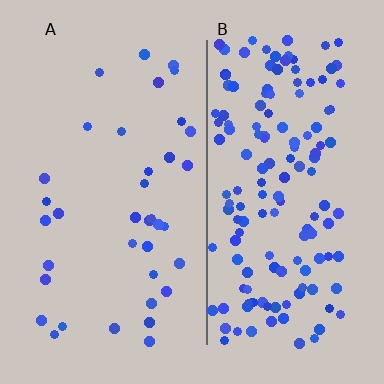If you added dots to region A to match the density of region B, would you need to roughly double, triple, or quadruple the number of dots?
Approximately quadruple.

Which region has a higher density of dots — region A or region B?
B (the right).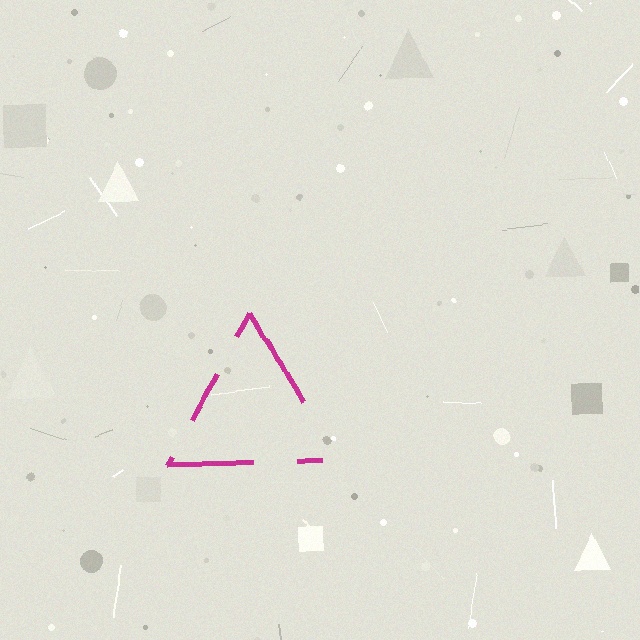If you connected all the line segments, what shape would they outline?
They would outline a triangle.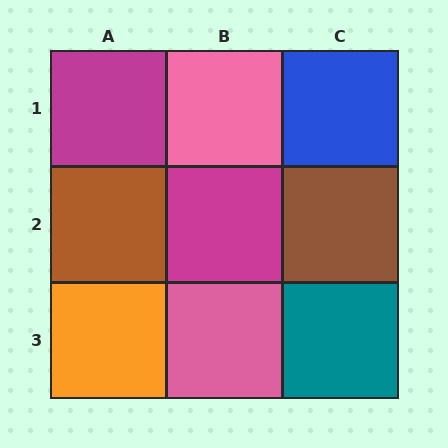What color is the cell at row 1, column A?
Magenta.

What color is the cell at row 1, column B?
Pink.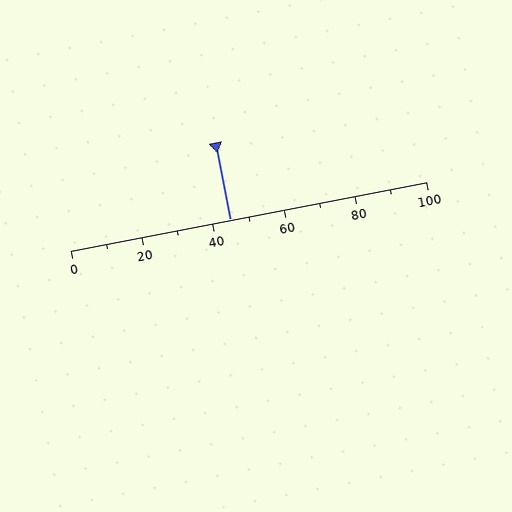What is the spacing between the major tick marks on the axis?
The major ticks are spaced 20 apart.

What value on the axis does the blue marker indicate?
The marker indicates approximately 45.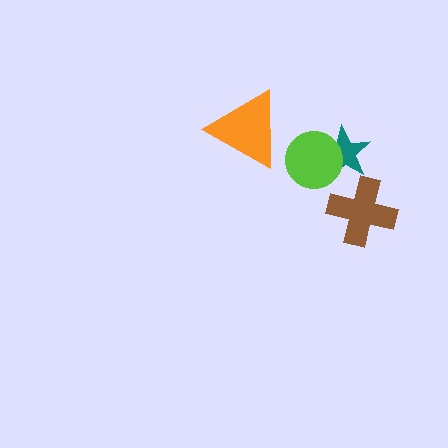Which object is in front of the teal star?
The lime circle is in front of the teal star.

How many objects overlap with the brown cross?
0 objects overlap with the brown cross.